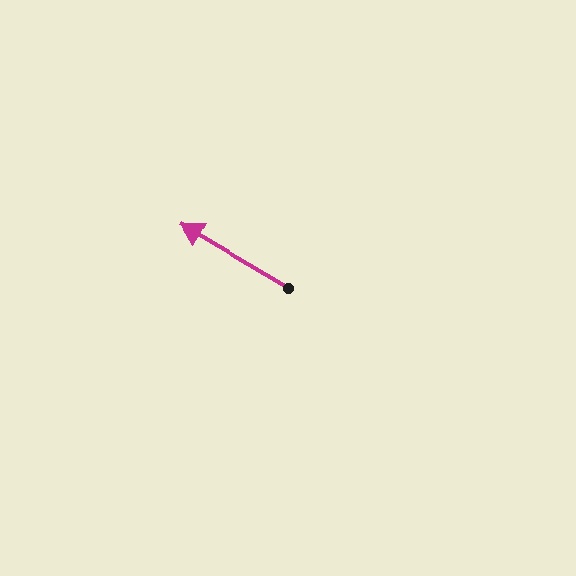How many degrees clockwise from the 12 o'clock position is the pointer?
Approximately 300 degrees.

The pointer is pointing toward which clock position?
Roughly 10 o'clock.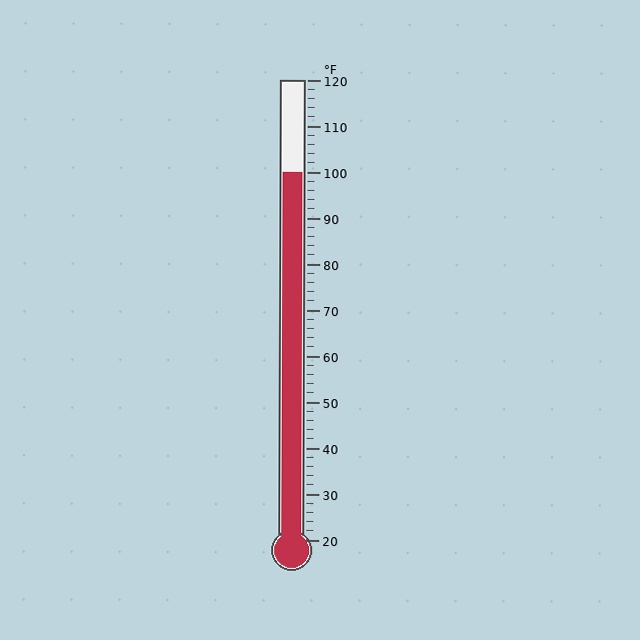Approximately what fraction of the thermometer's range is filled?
The thermometer is filled to approximately 80% of its range.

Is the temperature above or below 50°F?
The temperature is above 50°F.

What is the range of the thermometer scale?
The thermometer scale ranges from 20°F to 120°F.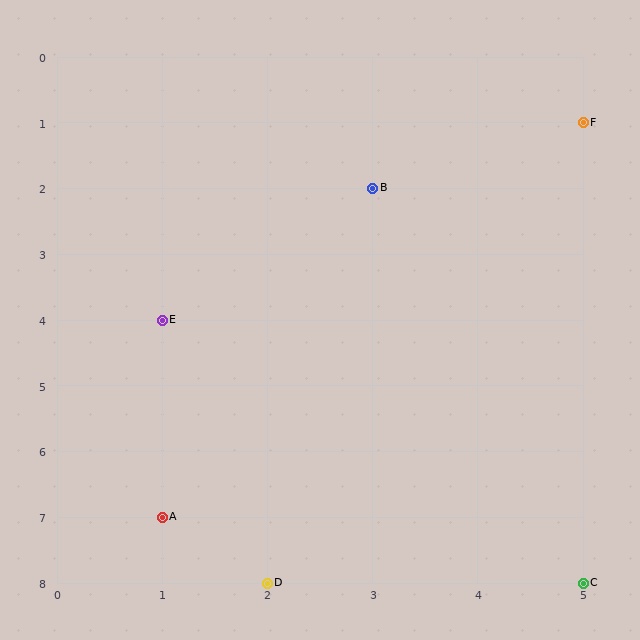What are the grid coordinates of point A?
Point A is at grid coordinates (1, 7).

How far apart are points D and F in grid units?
Points D and F are 3 columns and 7 rows apart (about 7.6 grid units diagonally).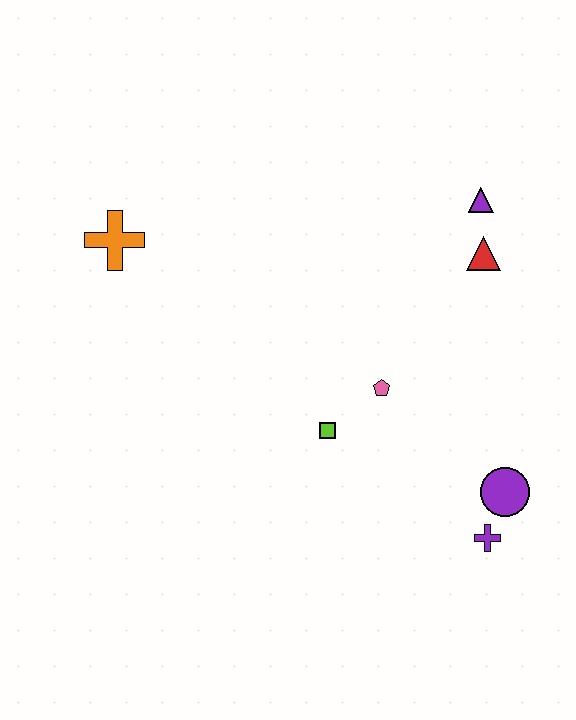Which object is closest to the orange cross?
The lime square is closest to the orange cross.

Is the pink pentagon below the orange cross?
Yes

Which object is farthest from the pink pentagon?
The orange cross is farthest from the pink pentagon.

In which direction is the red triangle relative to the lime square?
The red triangle is above the lime square.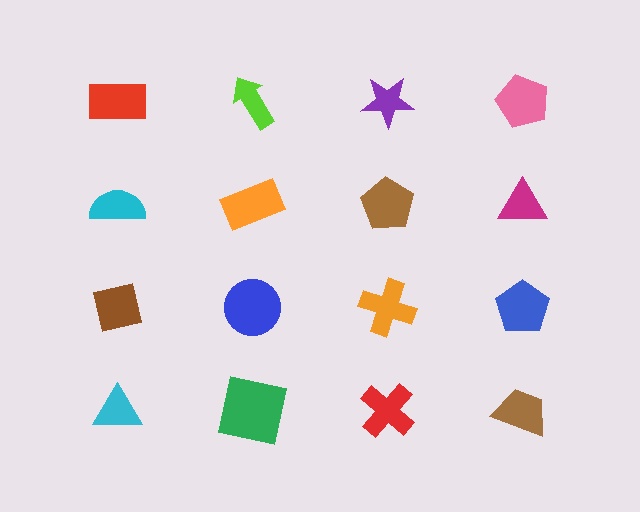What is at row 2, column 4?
A magenta triangle.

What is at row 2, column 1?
A cyan semicircle.